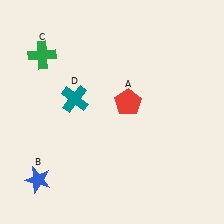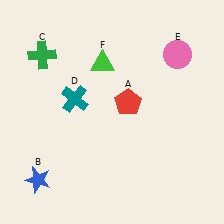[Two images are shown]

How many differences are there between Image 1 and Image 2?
There are 2 differences between the two images.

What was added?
A pink circle (E), a green triangle (F) were added in Image 2.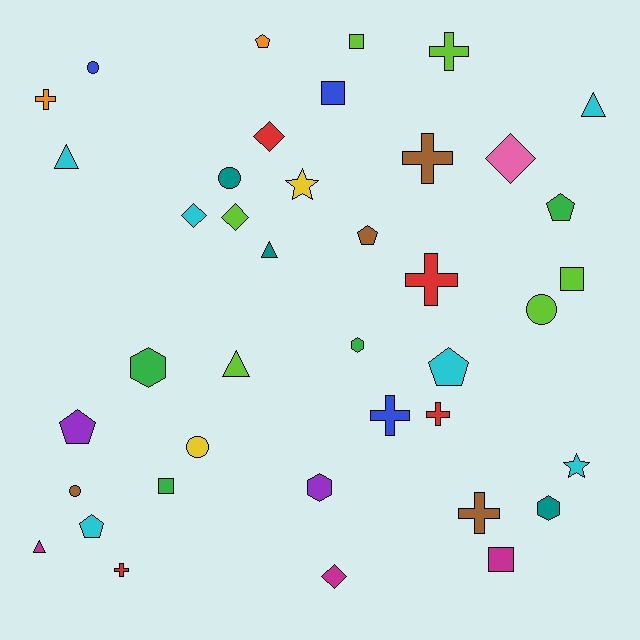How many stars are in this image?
There are 2 stars.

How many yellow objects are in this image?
There are 2 yellow objects.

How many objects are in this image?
There are 40 objects.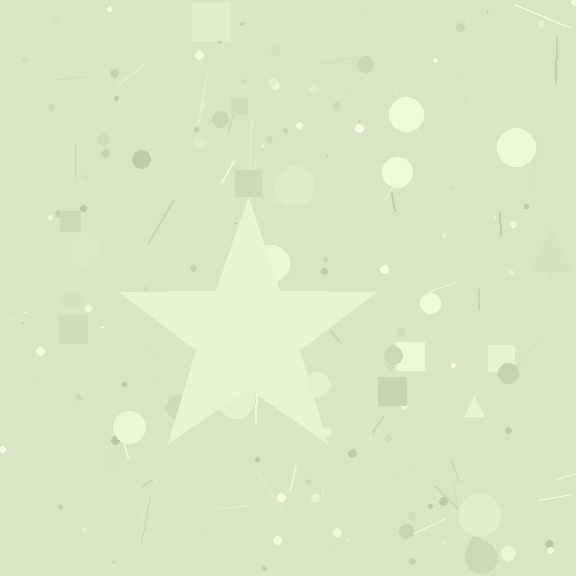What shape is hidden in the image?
A star is hidden in the image.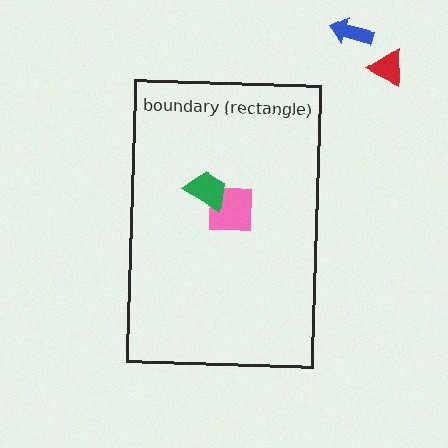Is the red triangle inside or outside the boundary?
Outside.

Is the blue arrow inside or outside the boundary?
Outside.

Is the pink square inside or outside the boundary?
Inside.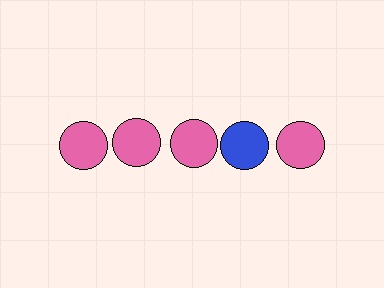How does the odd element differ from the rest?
It has a different color: blue instead of pink.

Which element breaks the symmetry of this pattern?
The blue circle in the top row, second from right column breaks the symmetry. All other shapes are pink circles.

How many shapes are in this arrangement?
There are 5 shapes arranged in a grid pattern.